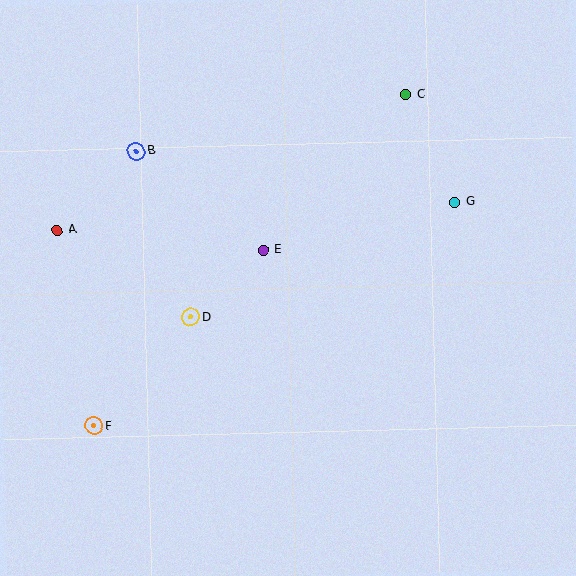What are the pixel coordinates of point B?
Point B is at (136, 151).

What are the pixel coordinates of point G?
Point G is at (455, 202).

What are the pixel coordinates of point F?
Point F is at (94, 426).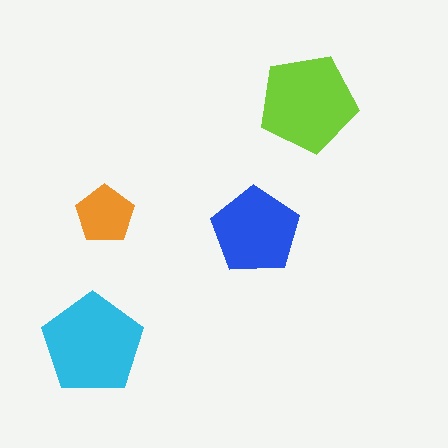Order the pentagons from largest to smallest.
the cyan one, the lime one, the blue one, the orange one.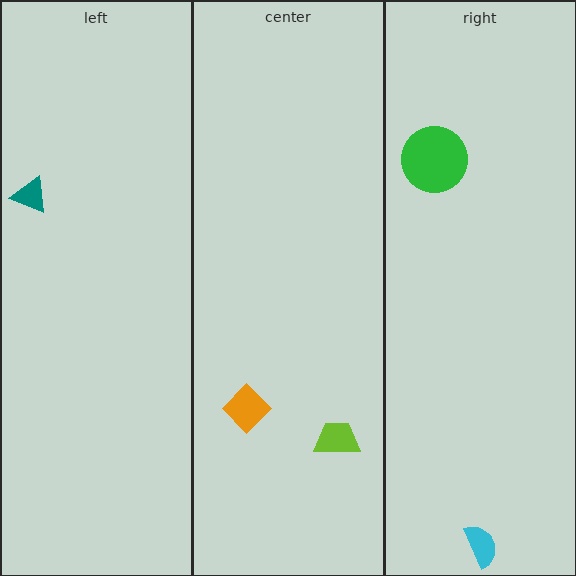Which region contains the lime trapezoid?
The center region.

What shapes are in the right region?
The green circle, the cyan semicircle.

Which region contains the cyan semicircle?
The right region.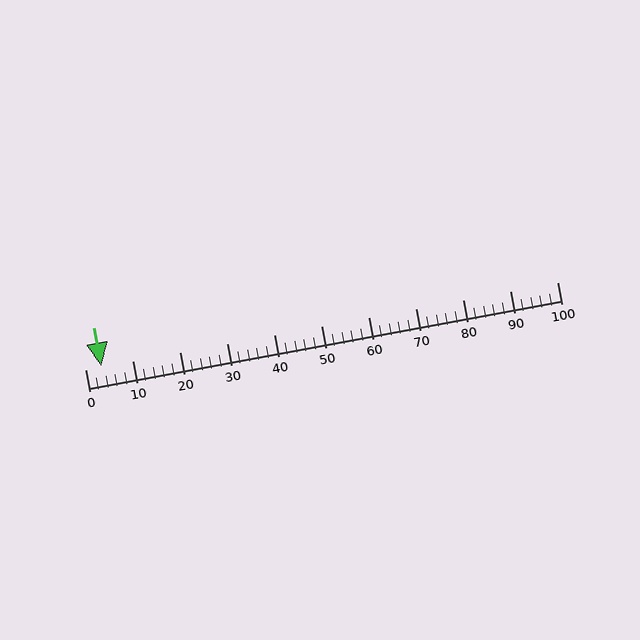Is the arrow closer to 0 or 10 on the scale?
The arrow is closer to 0.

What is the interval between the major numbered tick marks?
The major tick marks are spaced 10 units apart.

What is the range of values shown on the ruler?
The ruler shows values from 0 to 100.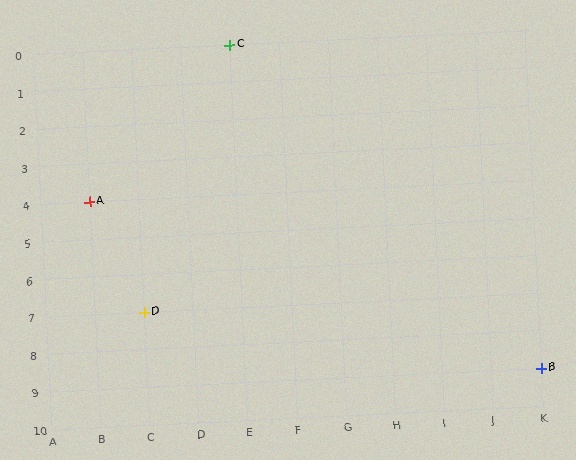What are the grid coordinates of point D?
Point D is at grid coordinates (C, 7).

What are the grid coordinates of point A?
Point A is at grid coordinates (B, 4).